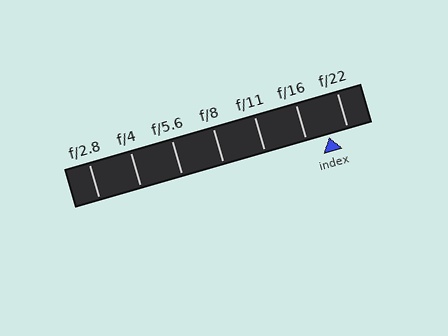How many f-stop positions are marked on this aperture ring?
There are 7 f-stop positions marked.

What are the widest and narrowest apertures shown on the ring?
The widest aperture shown is f/2.8 and the narrowest is f/22.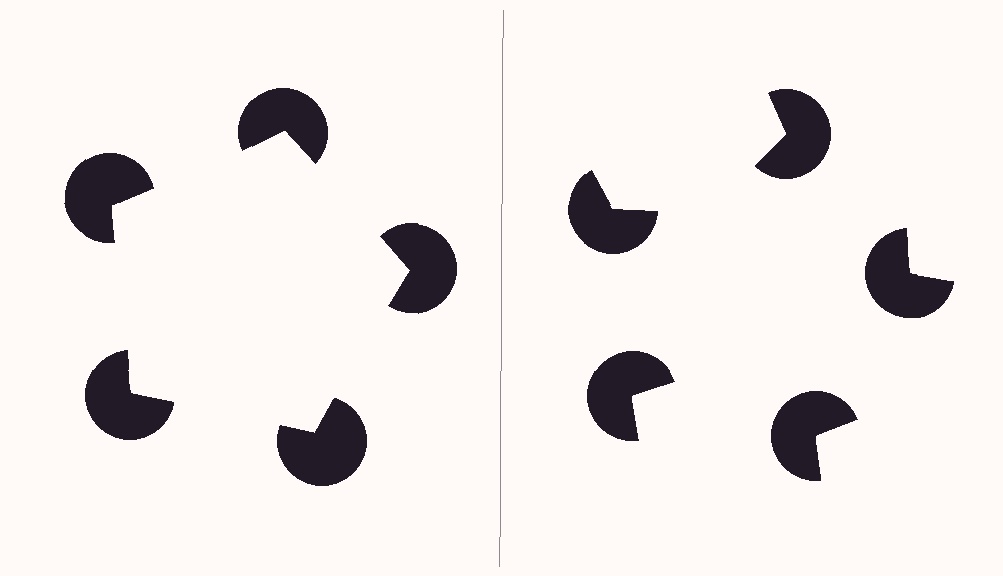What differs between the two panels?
The pac-man discs are positioned identically on both sides; only the wedge orientations differ. On the left they align to a pentagon; on the right they are misaligned.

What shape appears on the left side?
An illusory pentagon.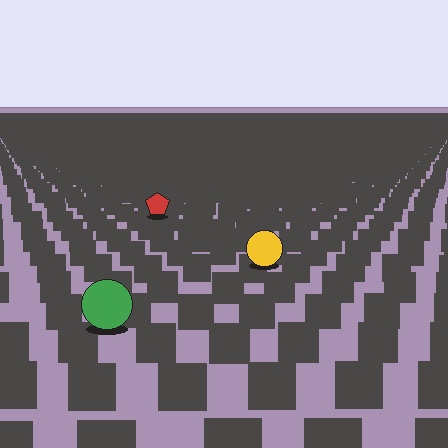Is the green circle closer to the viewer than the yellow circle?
Yes. The green circle is closer — you can tell from the texture gradient: the ground texture is coarser near it.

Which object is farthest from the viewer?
The red pentagon is farthest from the viewer. It appears smaller and the ground texture around it is denser.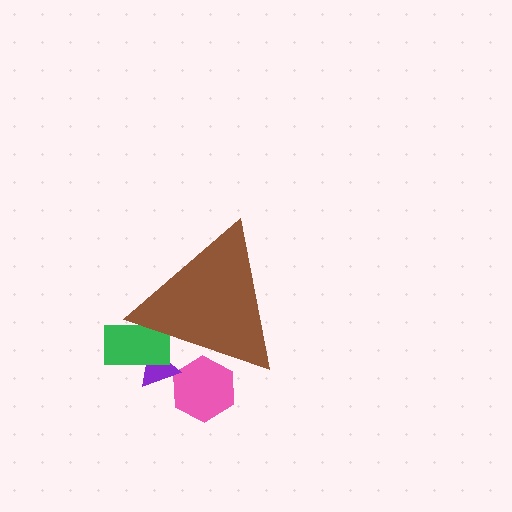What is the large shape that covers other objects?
A brown triangle.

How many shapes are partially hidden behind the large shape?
3 shapes are partially hidden.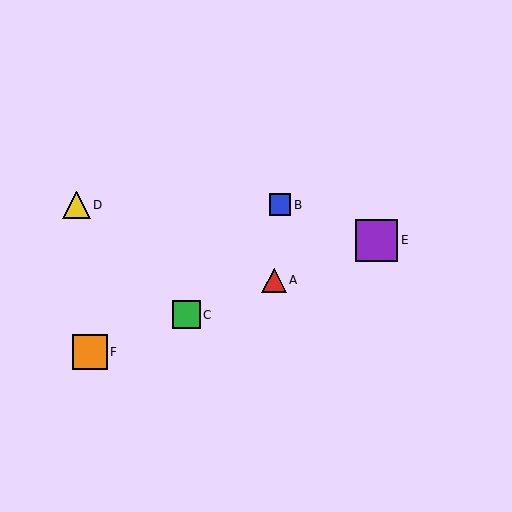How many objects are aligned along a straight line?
4 objects (A, C, E, F) are aligned along a straight line.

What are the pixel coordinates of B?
Object B is at (280, 205).